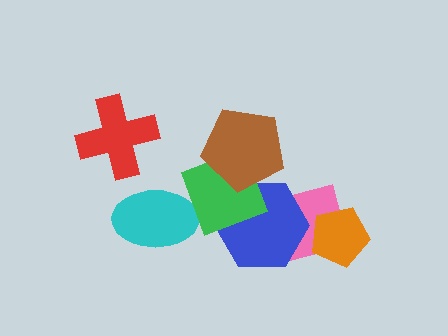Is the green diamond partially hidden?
Yes, it is partially covered by another shape.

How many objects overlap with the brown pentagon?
2 objects overlap with the brown pentagon.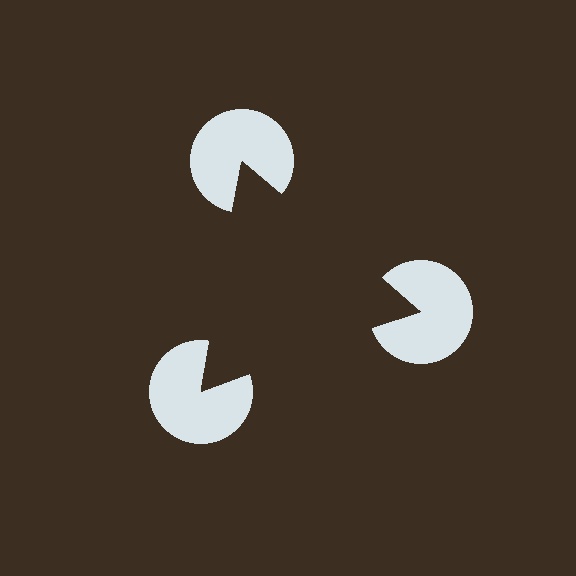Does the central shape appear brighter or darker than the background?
It typically appears slightly darker than the background, even though no actual brightness change is drawn.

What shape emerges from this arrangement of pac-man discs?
An illusory triangle — its edges are inferred from the aligned wedge cuts in the pac-man discs, not physically drawn.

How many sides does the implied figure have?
3 sides.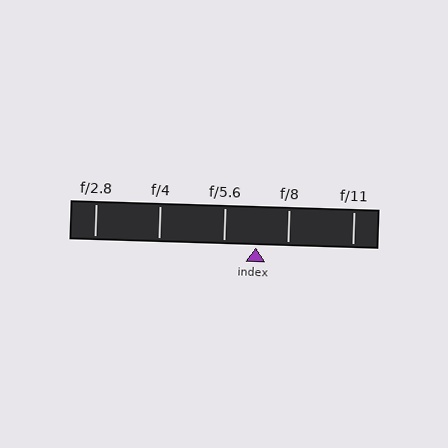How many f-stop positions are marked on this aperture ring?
There are 5 f-stop positions marked.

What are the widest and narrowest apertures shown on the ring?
The widest aperture shown is f/2.8 and the narrowest is f/11.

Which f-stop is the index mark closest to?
The index mark is closest to f/8.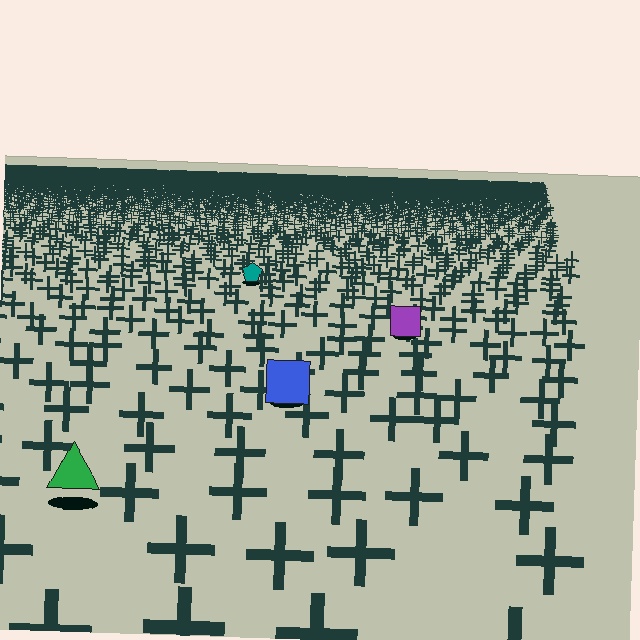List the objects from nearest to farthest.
From nearest to farthest: the green triangle, the blue square, the purple square, the teal pentagon.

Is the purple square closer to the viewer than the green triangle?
No. The green triangle is closer — you can tell from the texture gradient: the ground texture is coarser near it.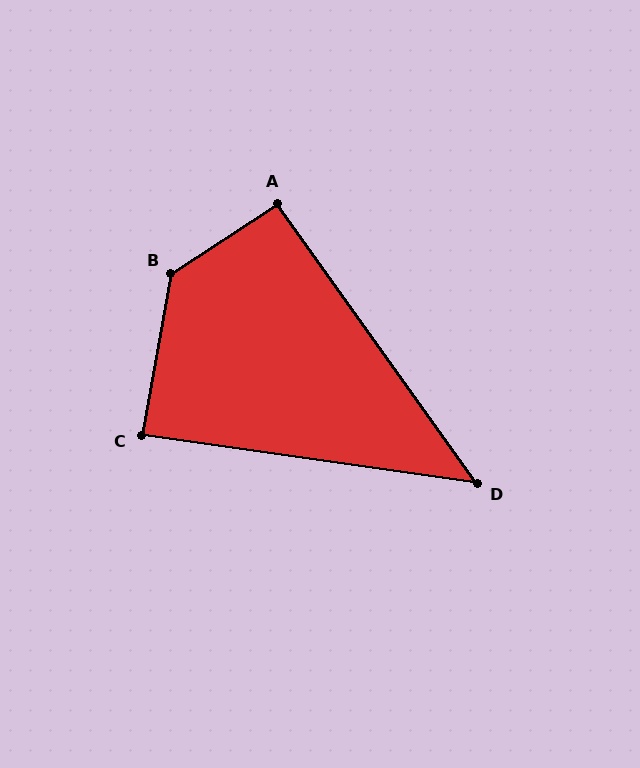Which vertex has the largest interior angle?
B, at approximately 134 degrees.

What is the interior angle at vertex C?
Approximately 88 degrees (approximately right).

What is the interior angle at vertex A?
Approximately 92 degrees (approximately right).